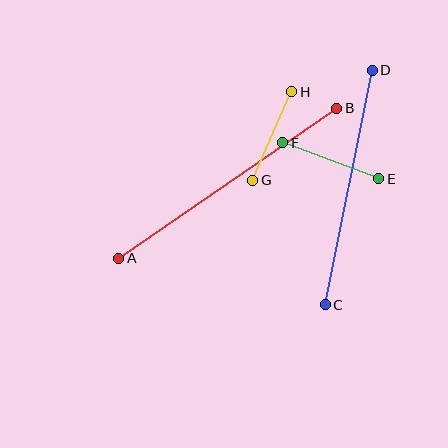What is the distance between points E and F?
The distance is approximately 103 pixels.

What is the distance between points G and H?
The distance is approximately 97 pixels.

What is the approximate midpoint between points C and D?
The midpoint is at approximately (349, 188) pixels.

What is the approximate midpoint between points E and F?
The midpoint is at approximately (331, 161) pixels.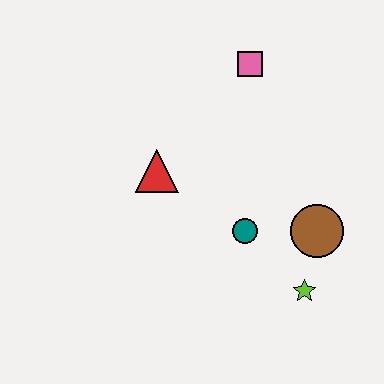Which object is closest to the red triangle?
The teal circle is closest to the red triangle.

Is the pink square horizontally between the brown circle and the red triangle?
Yes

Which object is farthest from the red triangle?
The lime star is farthest from the red triangle.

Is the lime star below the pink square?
Yes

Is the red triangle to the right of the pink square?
No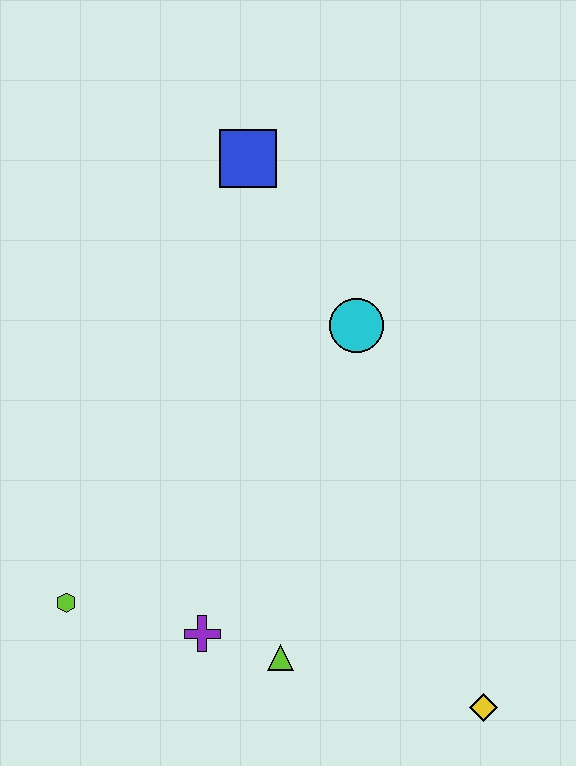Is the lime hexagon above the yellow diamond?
Yes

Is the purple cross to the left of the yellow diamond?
Yes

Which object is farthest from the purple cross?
The blue square is farthest from the purple cross.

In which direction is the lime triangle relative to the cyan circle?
The lime triangle is below the cyan circle.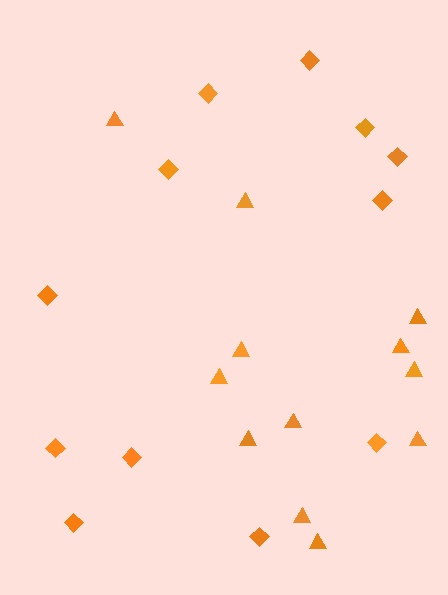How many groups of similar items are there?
There are 2 groups: one group of diamonds (12) and one group of triangles (12).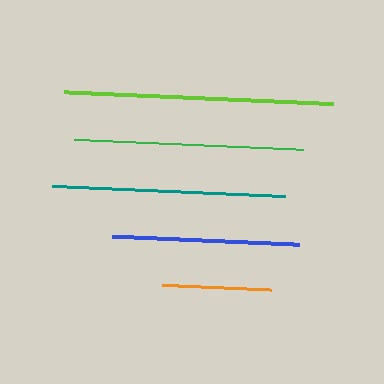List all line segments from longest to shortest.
From longest to shortest: lime, teal, green, blue, orange.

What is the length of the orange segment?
The orange segment is approximately 109 pixels long.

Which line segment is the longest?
The lime line is the longest at approximately 270 pixels.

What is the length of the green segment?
The green segment is approximately 229 pixels long.